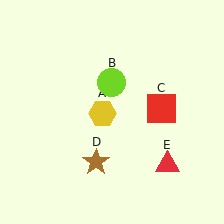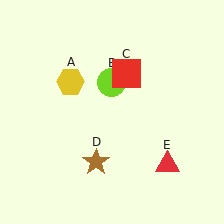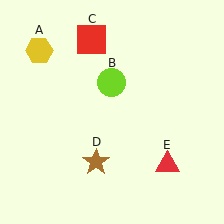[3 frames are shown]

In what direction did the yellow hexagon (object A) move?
The yellow hexagon (object A) moved up and to the left.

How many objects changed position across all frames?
2 objects changed position: yellow hexagon (object A), red square (object C).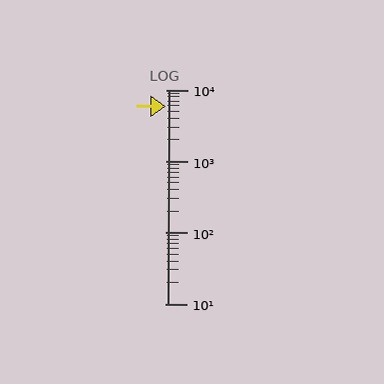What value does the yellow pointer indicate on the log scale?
The pointer indicates approximately 5900.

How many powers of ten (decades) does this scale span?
The scale spans 3 decades, from 10 to 10000.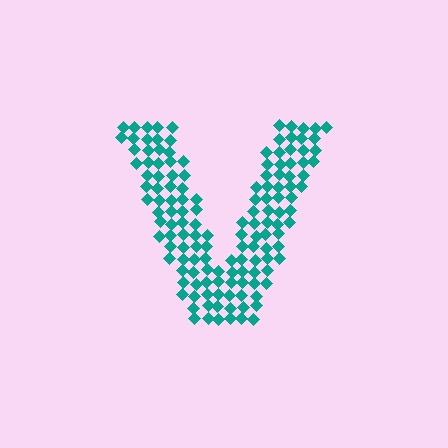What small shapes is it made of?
It is made of small diamonds.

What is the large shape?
The large shape is the letter V.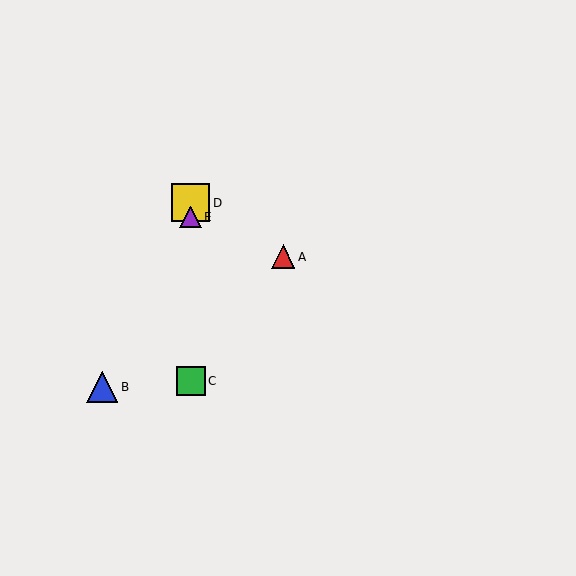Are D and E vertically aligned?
Yes, both are at x≈191.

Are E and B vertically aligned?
No, E is at x≈191 and B is at x≈102.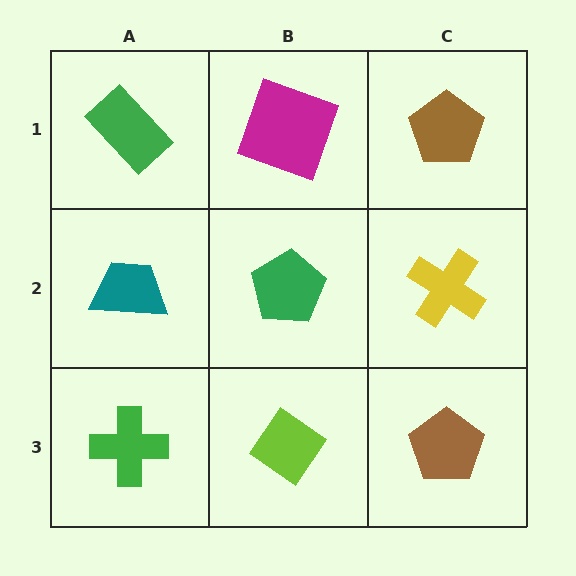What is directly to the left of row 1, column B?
A green rectangle.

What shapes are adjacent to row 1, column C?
A yellow cross (row 2, column C), a magenta square (row 1, column B).